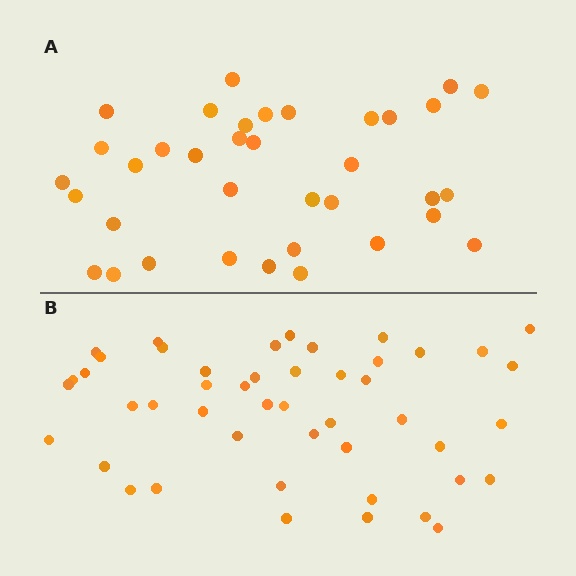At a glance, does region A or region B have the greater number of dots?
Region B (the bottom region) has more dots.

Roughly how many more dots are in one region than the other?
Region B has roughly 12 or so more dots than region A.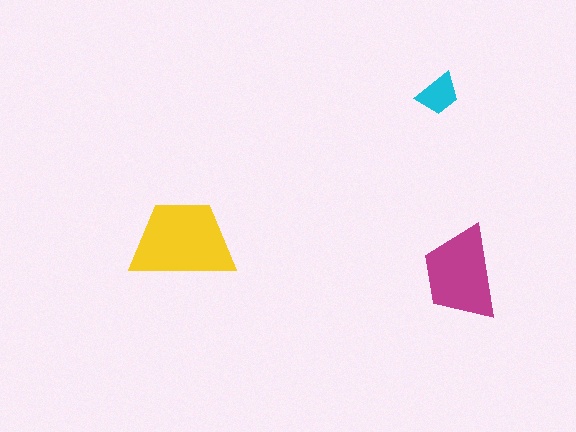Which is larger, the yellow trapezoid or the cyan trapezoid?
The yellow one.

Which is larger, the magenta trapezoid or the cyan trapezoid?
The magenta one.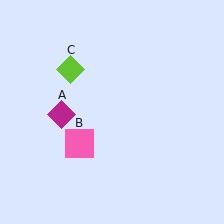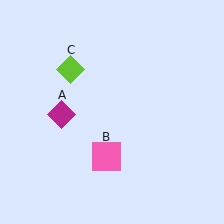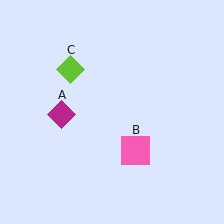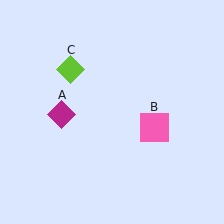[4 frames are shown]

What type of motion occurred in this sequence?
The pink square (object B) rotated counterclockwise around the center of the scene.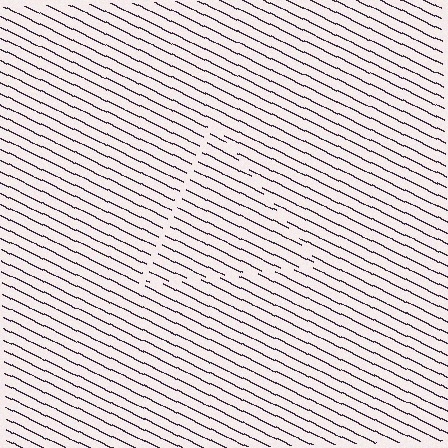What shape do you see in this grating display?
An illusory triangle. The interior of the shape contains the same grating, shifted by half a period — the contour is defined by the phase discontinuity where line-ends from the inner and outer gratings abut.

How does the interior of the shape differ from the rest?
The interior of the shape contains the same grating, shifted by half a period — the contour is defined by the phase discontinuity where line-ends from the inner and outer gratings abut.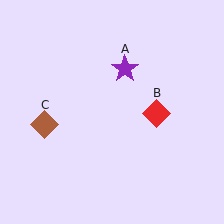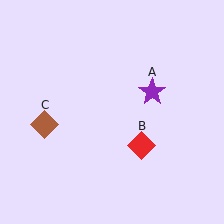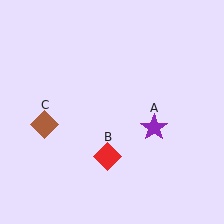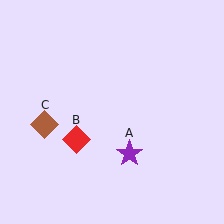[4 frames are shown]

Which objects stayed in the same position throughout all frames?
Brown diamond (object C) remained stationary.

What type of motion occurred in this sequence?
The purple star (object A), red diamond (object B) rotated clockwise around the center of the scene.